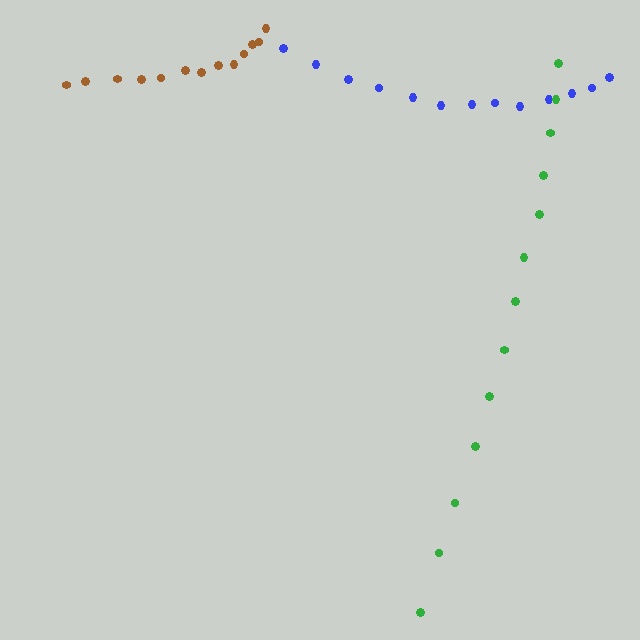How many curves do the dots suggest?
There are 3 distinct paths.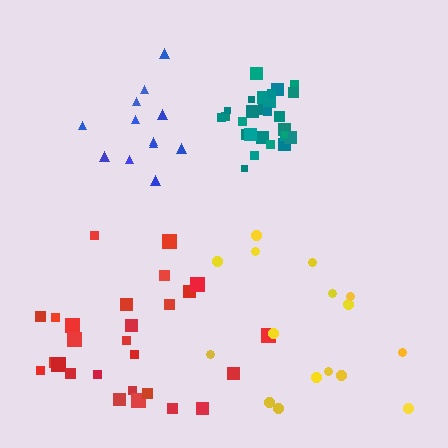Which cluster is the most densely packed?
Teal.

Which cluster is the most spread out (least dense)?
Yellow.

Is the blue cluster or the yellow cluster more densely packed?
Blue.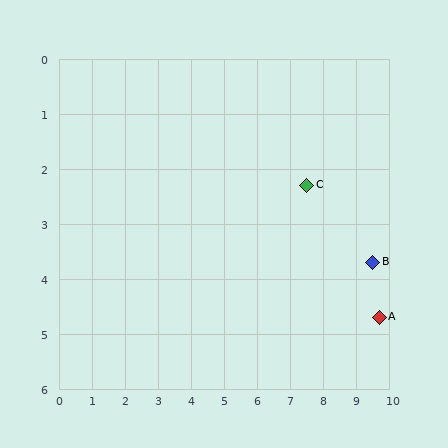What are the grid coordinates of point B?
Point B is at approximately (9.5, 3.7).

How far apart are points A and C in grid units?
Points A and C are about 3.3 grid units apart.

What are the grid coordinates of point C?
Point C is at approximately (7.5, 2.3).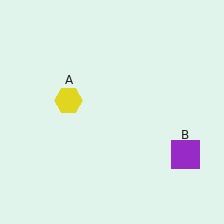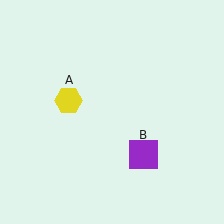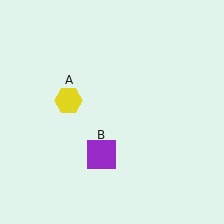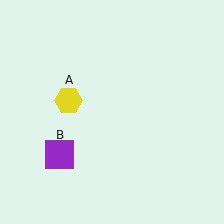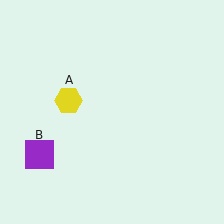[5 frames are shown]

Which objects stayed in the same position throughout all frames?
Yellow hexagon (object A) remained stationary.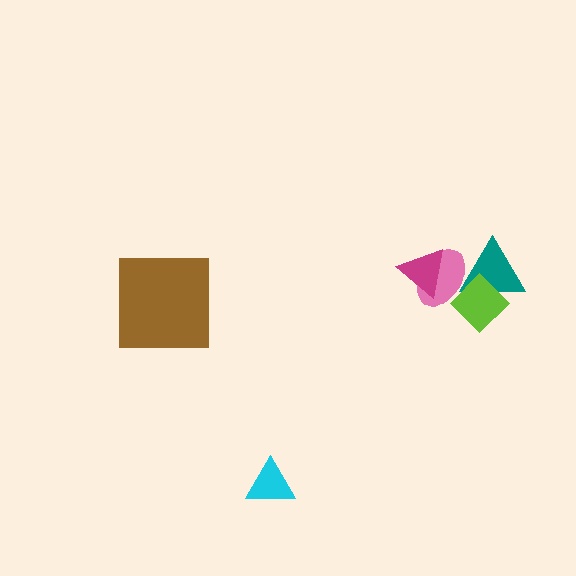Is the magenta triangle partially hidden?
No, no other shape covers it.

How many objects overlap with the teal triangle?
2 objects overlap with the teal triangle.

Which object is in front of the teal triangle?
The lime diamond is in front of the teal triangle.